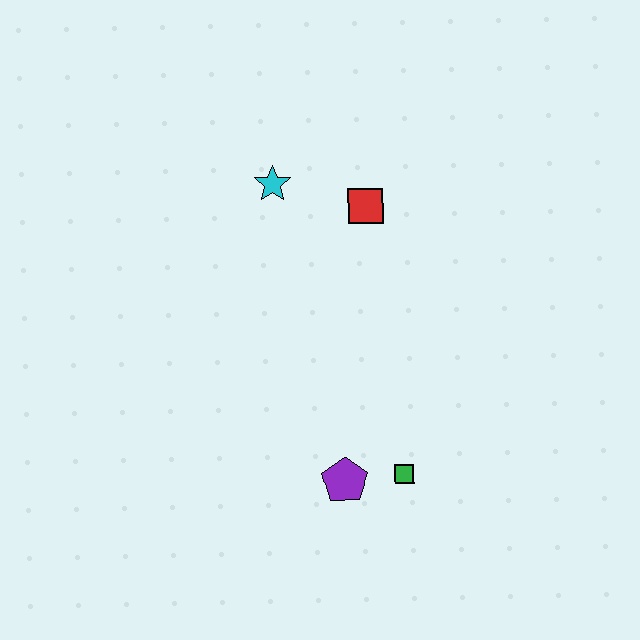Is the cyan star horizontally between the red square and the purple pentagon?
No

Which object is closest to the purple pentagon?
The green square is closest to the purple pentagon.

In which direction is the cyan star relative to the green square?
The cyan star is above the green square.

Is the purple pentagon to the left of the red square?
Yes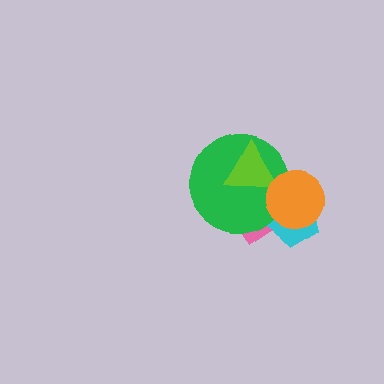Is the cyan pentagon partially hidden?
Yes, it is partially covered by another shape.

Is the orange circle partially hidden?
No, no other shape covers it.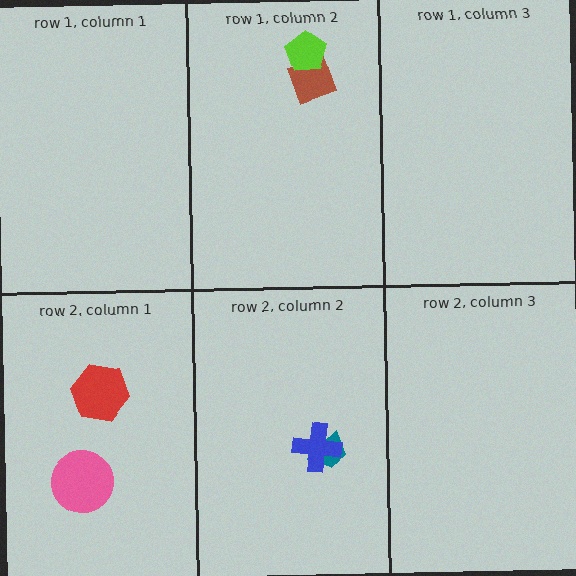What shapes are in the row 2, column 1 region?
The red hexagon, the pink circle.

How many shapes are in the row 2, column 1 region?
2.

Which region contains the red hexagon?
The row 2, column 1 region.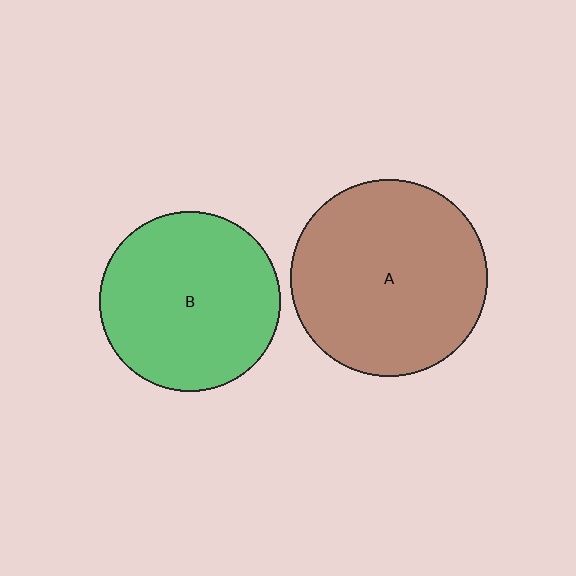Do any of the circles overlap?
No, none of the circles overlap.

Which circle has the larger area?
Circle A (brown).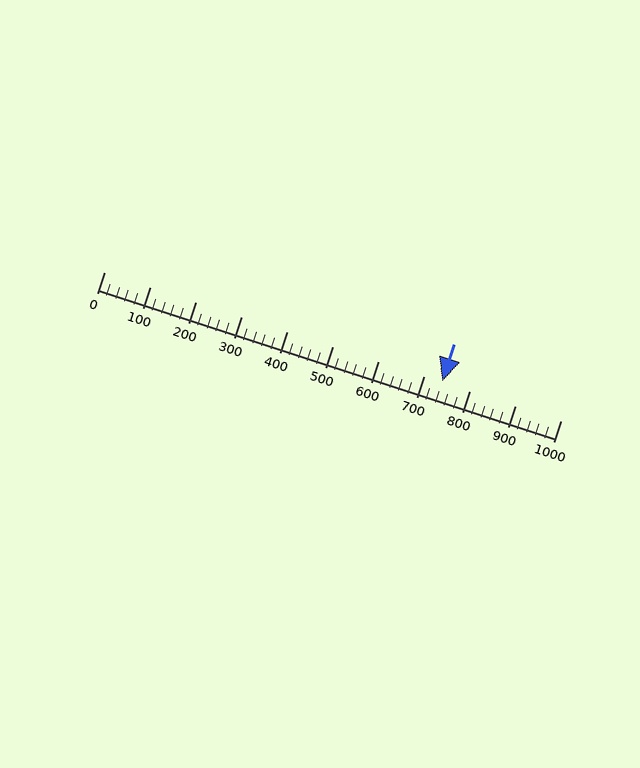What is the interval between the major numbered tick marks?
The major tick marks are spaced 100 units apart.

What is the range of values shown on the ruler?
The ruler shows values from 0 to 1000.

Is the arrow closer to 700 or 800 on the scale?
The arrow is closer to 700.